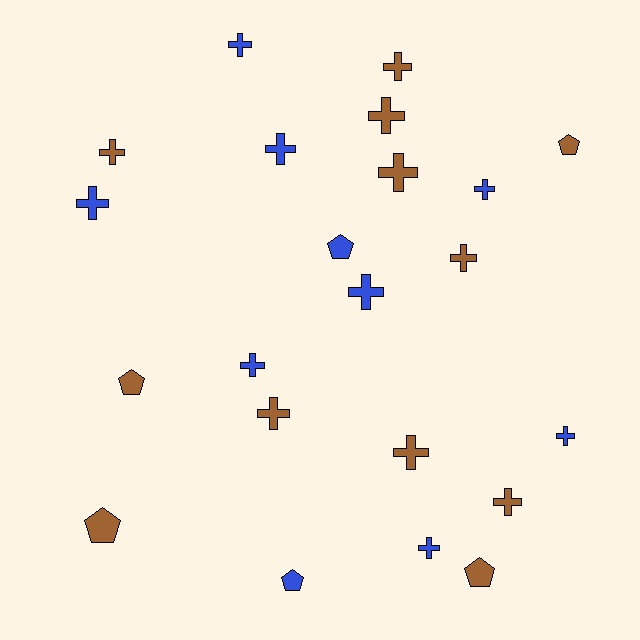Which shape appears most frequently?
Cross, with 16 objects.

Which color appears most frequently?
Brown, with 12 objects.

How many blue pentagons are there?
There are 2 blue pentagons.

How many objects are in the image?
There are 22 objects.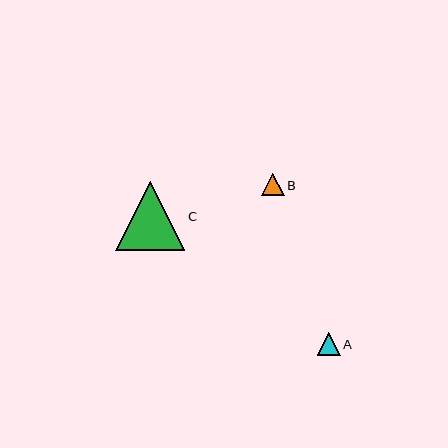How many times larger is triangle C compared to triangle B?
Triangle C is approximately 3.1 times the size of triangle B.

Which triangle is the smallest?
Triangle A is the smallest with a size of approximately 22 pixels.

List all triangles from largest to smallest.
From largest to smallest: C, B, A.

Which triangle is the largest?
Triangle C is the largest with a size of approximately 69 pixels.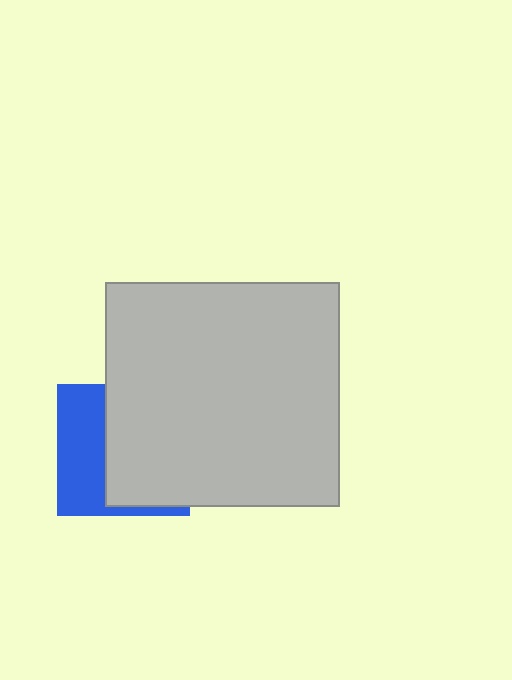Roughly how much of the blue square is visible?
A small part of it is visible (roughly 40%).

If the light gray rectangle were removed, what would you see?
You would see the complete blue square.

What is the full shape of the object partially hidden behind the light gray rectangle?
The partially hidden object is a blue square.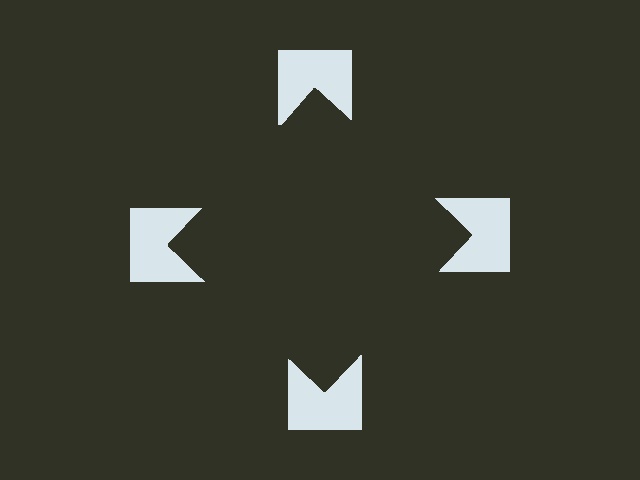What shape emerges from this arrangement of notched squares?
An illusory square — its edges are inferred from the aligned wedge cuts in the notched squares, not physically drawn.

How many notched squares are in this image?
There are 4 — one at each vertex of the illusory square.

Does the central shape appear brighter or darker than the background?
It typically appears slightly darker than the background, even though no actual brightness change is drawn.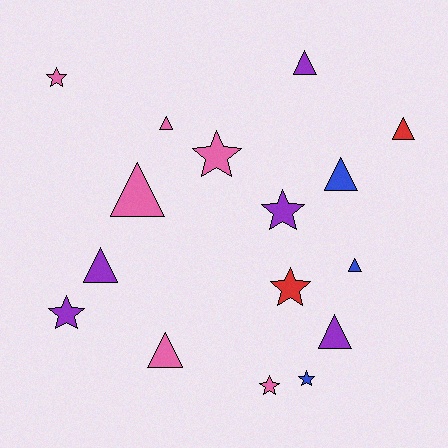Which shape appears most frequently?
Triangle, with 9 objects.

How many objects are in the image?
There are 16 objects.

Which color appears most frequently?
Pink, with 6 objects.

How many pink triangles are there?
There are 3 pink triangles.